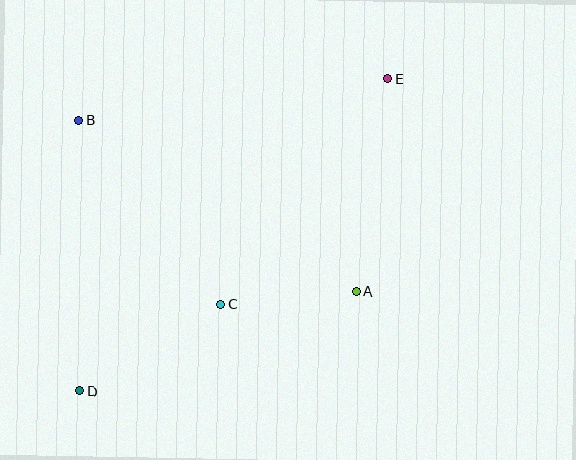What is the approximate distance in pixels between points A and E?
The distance between A and E is approximately 216 pixels.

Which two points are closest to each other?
Points A and C are closest to each other.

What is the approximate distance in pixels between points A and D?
The distance between A and D is approximately 294 pixels.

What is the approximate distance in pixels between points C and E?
The distance between C and E is approximately 281 pixels.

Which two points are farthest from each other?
Points D and E are farthest from each other.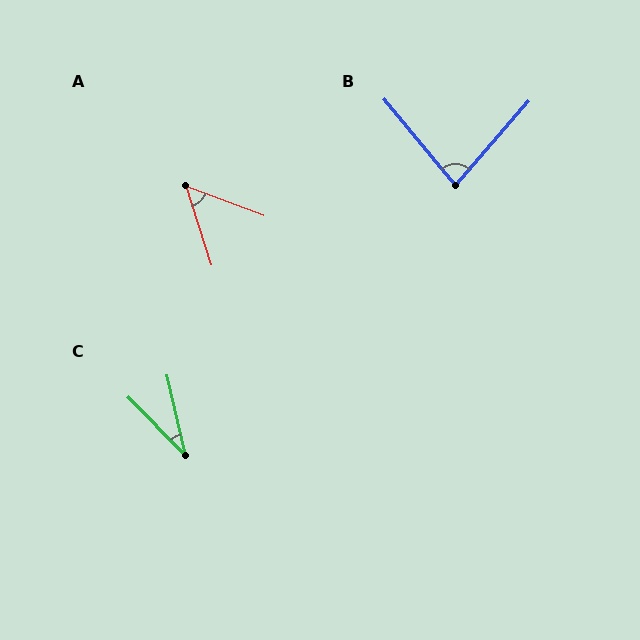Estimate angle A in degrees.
Approximately 52 degrees.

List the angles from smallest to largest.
C (32°), A (52°), B (81°).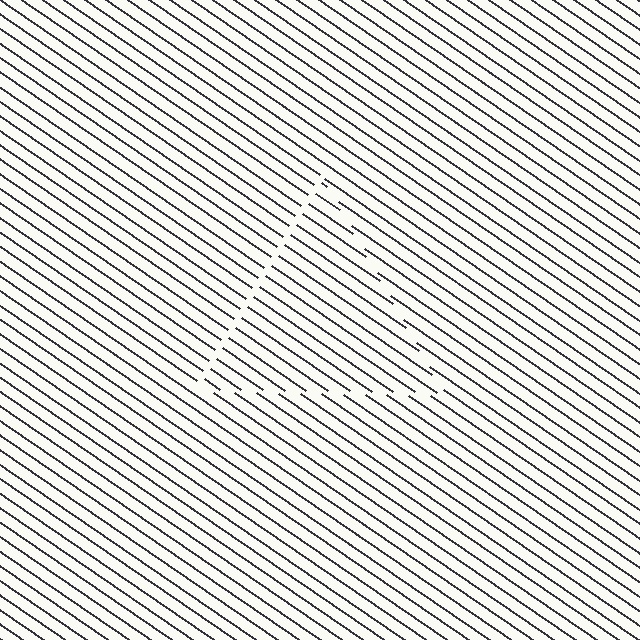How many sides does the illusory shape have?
3 sides — the line-ends trace a triangle.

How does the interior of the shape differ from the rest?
The interior of the shape contains the same grating, shifted by half a period — the contour is defined by the phase discontinuity where line-ends from the inner and outer gratings abut.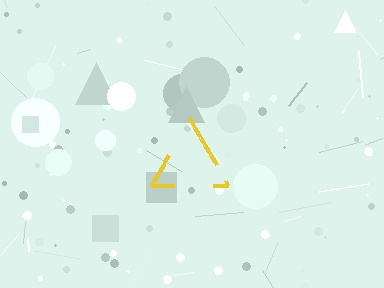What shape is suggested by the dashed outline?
The dashed outline suggests a triangle.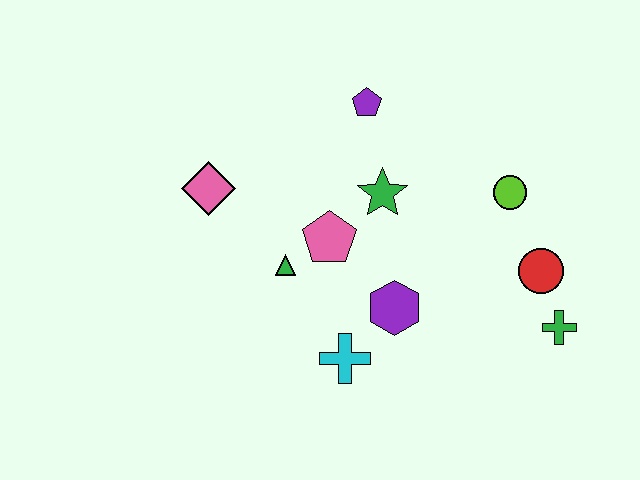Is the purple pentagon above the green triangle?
Yes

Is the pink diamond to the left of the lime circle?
Yes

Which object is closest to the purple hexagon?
The cyan cross is closest to the purple hexagon.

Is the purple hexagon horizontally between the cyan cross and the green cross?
Yes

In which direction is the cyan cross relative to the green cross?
The cyan cross is to the left of the green cross.